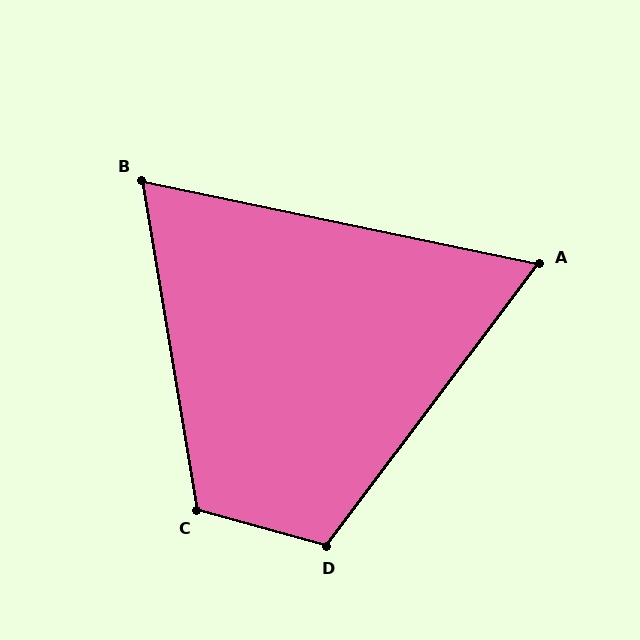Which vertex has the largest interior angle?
C, at approximately 115 degrees.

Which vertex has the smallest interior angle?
A, at approximately 65 degrees.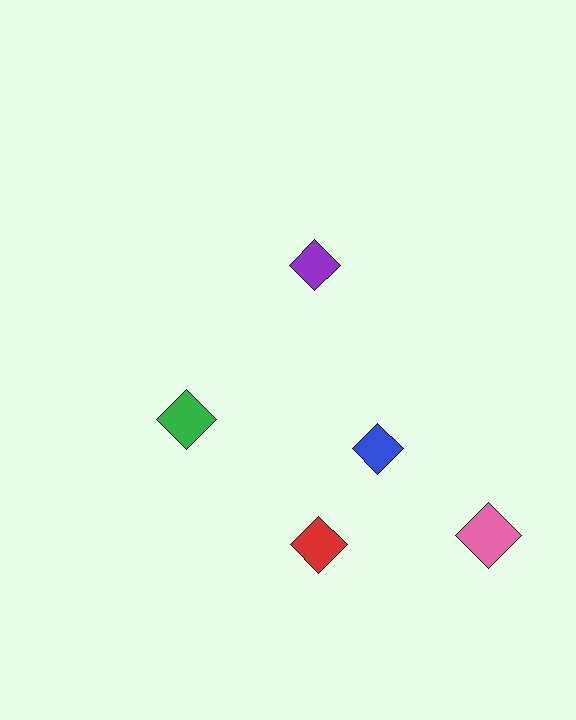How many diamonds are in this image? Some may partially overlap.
There are 5 diamonds.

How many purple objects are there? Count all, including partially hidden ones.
There is 1 purple object.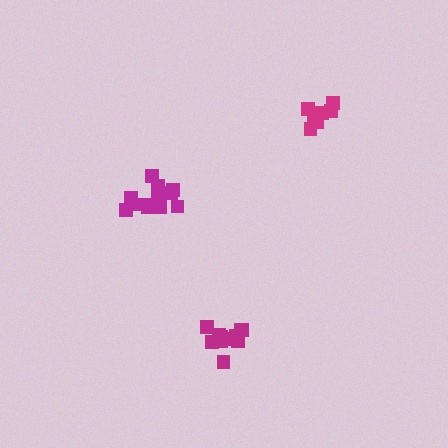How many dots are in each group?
Group 1: 12 dots, Group 2: 7 dots, Group 3: 13 dots (32 total).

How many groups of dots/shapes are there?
There are 3 groups.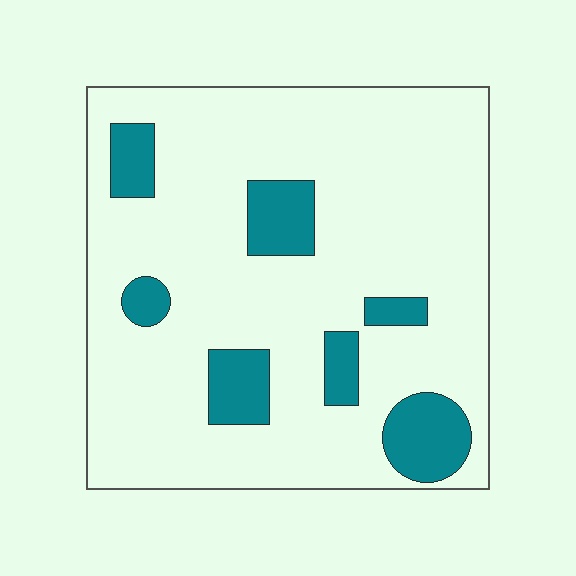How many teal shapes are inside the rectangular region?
7.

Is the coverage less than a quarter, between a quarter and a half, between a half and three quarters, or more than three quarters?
Less than a quarter.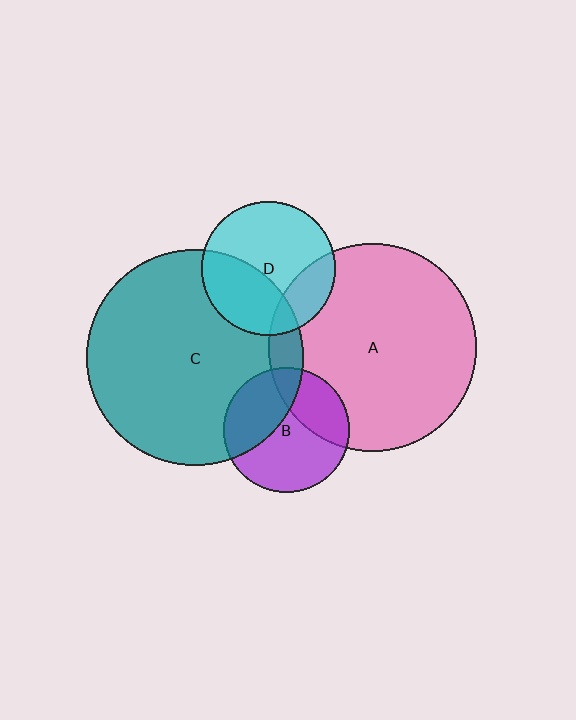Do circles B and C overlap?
Yes.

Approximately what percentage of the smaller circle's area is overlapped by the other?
Approximately 35%.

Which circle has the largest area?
Circle C (teal).